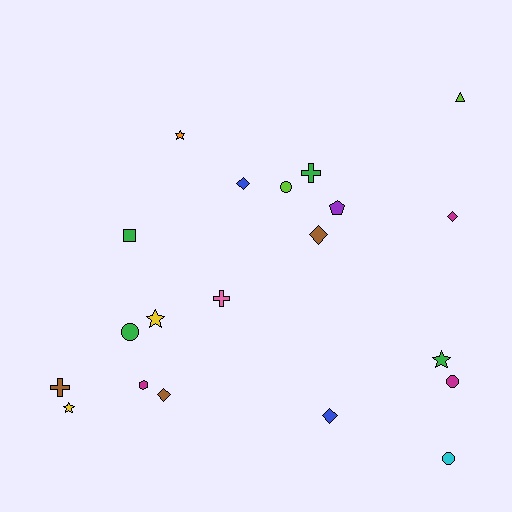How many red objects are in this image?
There are no red objects.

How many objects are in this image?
There are 20 objects.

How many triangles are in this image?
There is 1 triangle.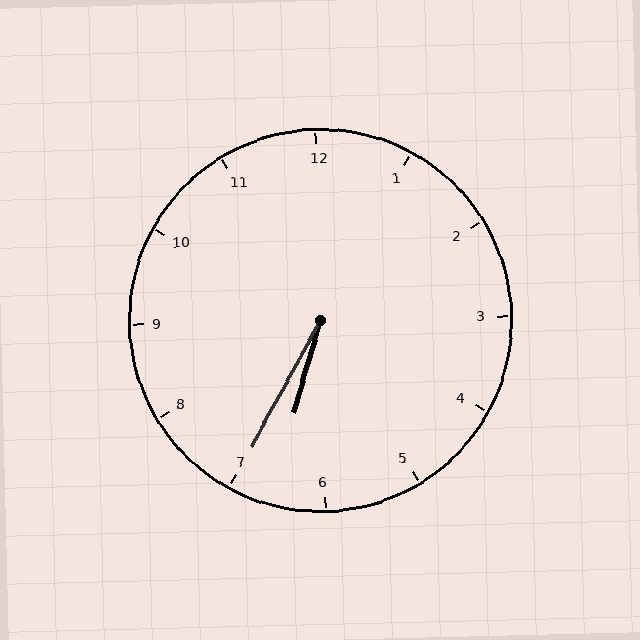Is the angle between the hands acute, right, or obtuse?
It is acute.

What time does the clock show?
6:35.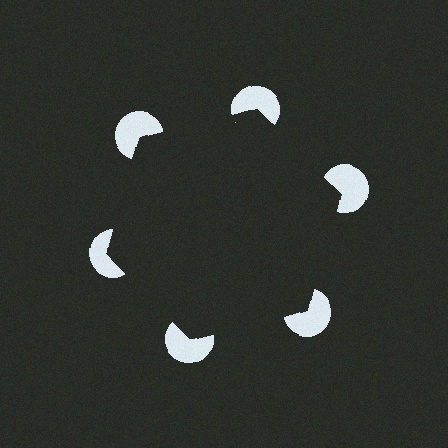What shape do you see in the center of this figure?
An illusory hexagon — its edges are inferred from the aligned wedge cuts in the pac-man discs, not physically drawn.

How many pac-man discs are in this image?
There are 6 — one at each vertex of the illusory hexagon.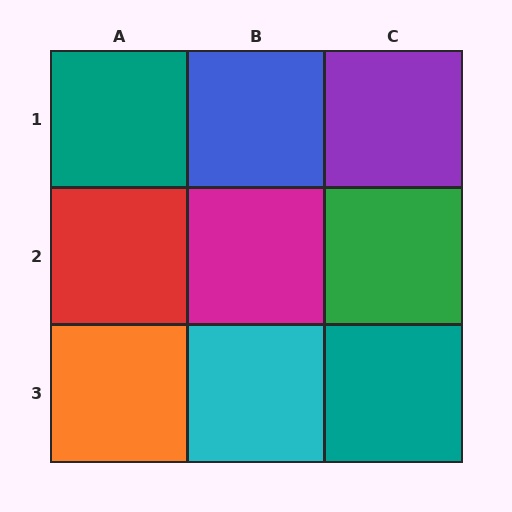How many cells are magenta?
1 cell is magenta.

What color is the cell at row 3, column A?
Orange.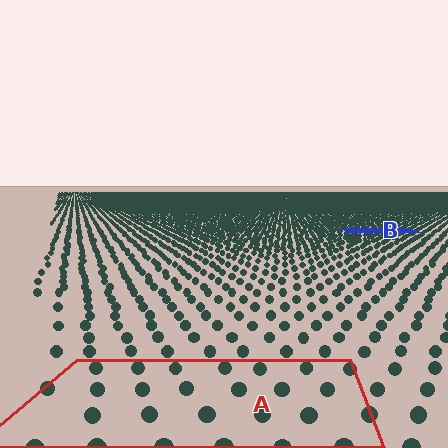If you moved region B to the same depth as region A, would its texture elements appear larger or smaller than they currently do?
They would appear larger. At a closer depth, the same texture elements are projected at a bigger on-screen size.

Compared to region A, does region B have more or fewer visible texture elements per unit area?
Region B has more texture elements per unit area — they are packed more densely because it is farther away.